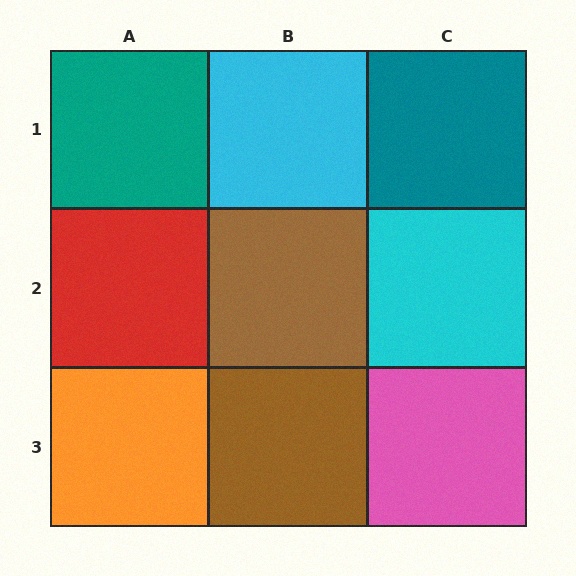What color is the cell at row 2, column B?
Brown.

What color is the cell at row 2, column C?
Cyan.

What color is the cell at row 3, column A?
Orange.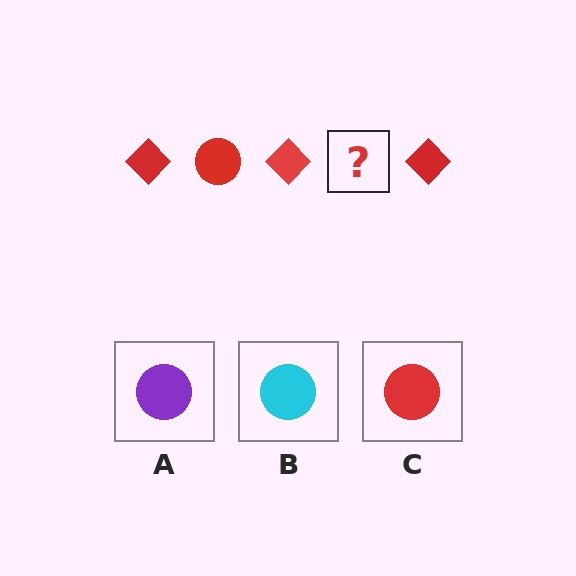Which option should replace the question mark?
Option C.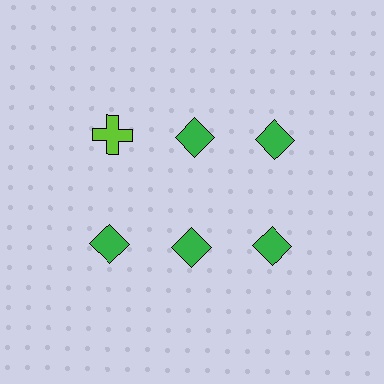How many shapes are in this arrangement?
There are 6 shapes arranged in a grid pattern.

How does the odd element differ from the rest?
It differs in both color (lime instead of green) and shape (cross instead of diamond).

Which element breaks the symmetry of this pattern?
The lime cross in the top row, leftmost column breaks the symmetry. All other shapes are green diamonds.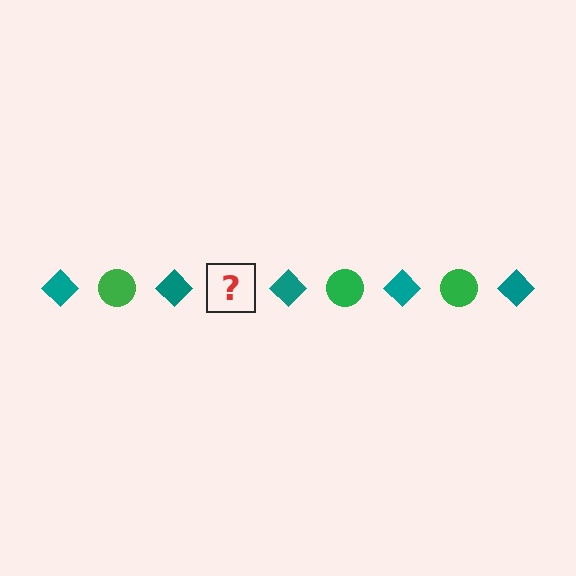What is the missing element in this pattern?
The missing element is a green circle.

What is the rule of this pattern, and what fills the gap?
The rule is that the pattern alternates between teal diamond and green circle. The gap should be filled with a green circle.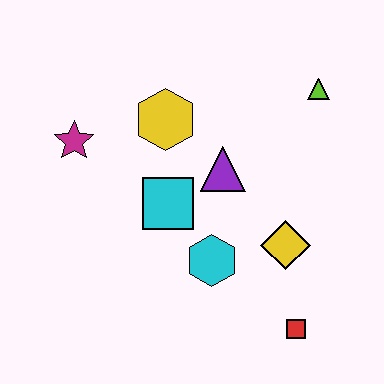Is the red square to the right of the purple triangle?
Yes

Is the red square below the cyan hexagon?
Yes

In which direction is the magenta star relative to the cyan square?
The magenta star is to the left of the cyan square.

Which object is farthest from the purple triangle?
The red square is farthest from the purple triangle.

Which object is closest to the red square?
The yellow diamond is closest to the red square.